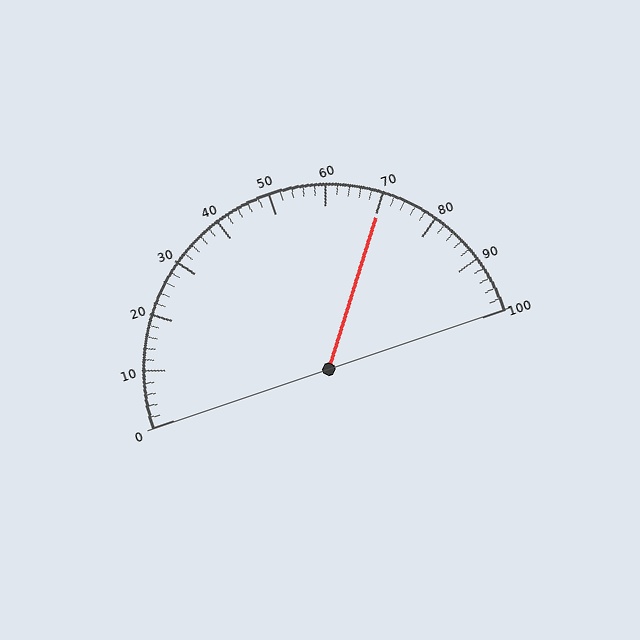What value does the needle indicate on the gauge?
The needle indicates approximately 70.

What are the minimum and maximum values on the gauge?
The gauge ranges from 0 to 100.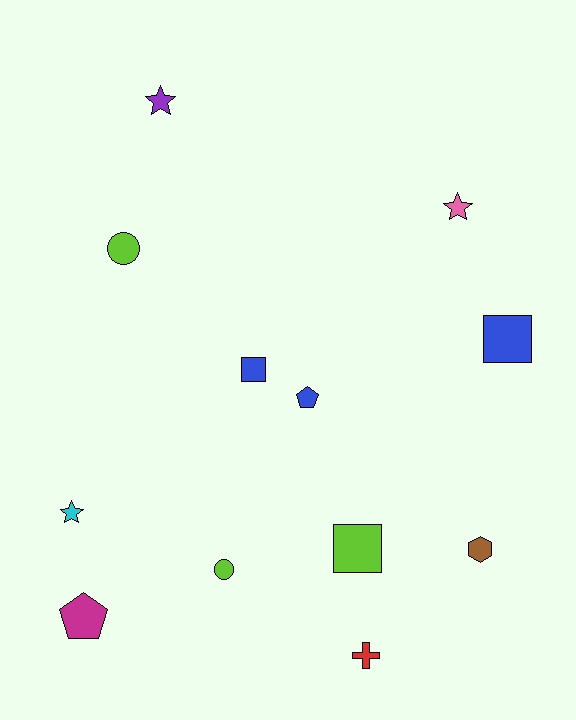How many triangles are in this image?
There are no triangles.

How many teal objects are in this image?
There are no teal objects.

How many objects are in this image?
There are 12 objects.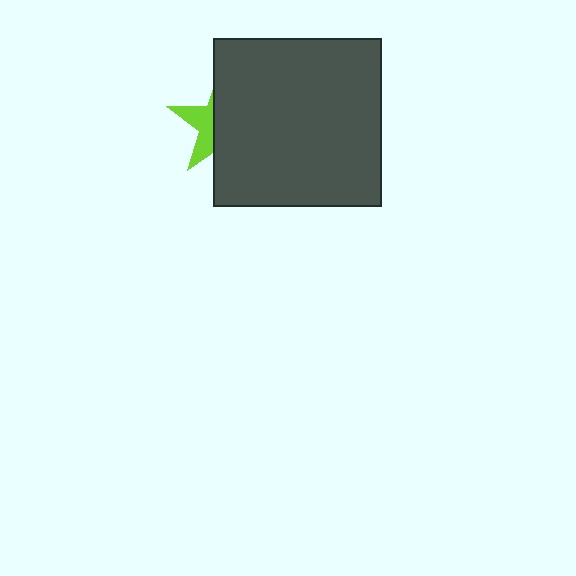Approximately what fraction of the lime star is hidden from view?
Roughly 64% of the lime star is hidden behind the dark gray square.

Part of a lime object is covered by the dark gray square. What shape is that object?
It is a star.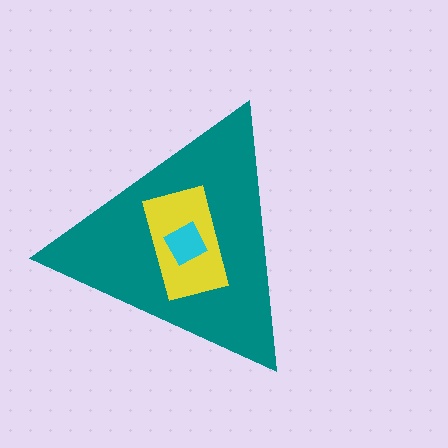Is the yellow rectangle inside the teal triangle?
Yes.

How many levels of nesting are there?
3.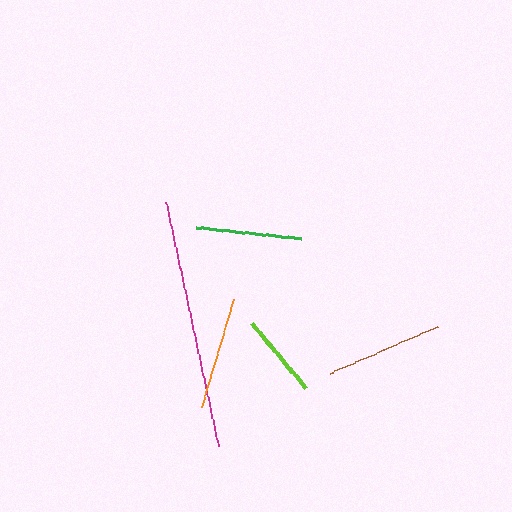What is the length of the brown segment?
The brown segment is approximately 117 pixels long.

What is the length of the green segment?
The green segment is approximately 106 pixels long.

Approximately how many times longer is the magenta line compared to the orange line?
The magenta line is approximately 2.2 times the length of the orange line.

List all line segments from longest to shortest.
From longest to shortest: magenta, brown, orange, green, lime.